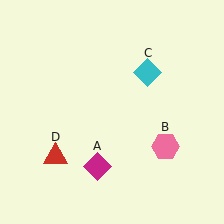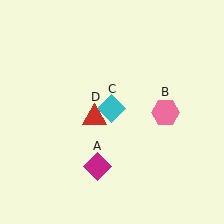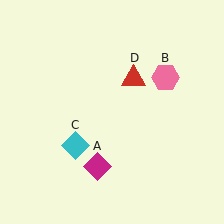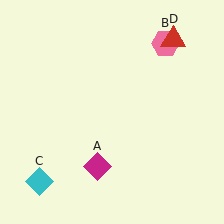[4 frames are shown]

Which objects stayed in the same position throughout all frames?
Magenta diamond (object A) remained stationary.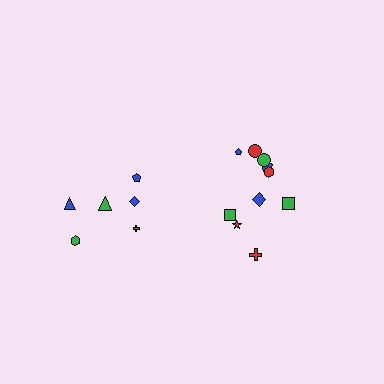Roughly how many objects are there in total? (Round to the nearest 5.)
Roughly 15 objects in total.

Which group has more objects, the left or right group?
The right group.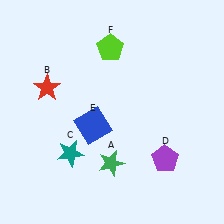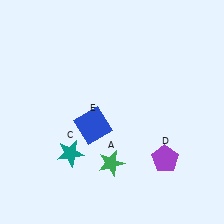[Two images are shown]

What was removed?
The red star (B), the lime pentagon (F) were removed in Image 2.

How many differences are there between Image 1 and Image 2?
There are 2 differences between the two images.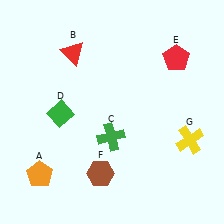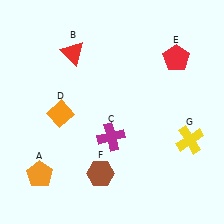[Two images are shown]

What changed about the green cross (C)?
In Image 1, C is green. In Image 2, it changed to magenta.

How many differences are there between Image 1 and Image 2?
There are 2 differences between the two images.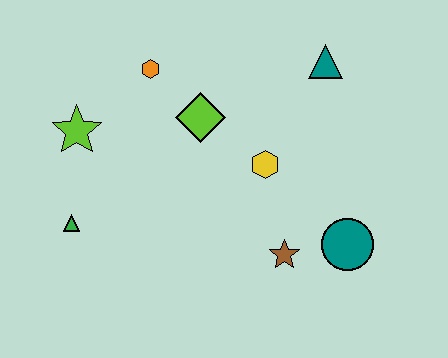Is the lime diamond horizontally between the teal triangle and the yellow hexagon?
No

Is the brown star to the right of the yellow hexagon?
Yes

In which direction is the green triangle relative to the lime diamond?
The green triangle is to the left of the lime diamond.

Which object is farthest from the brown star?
The lime star is farthest from the brown star.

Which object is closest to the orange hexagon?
The lime diamond is closest to the orange hexagon.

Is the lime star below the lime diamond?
Yes